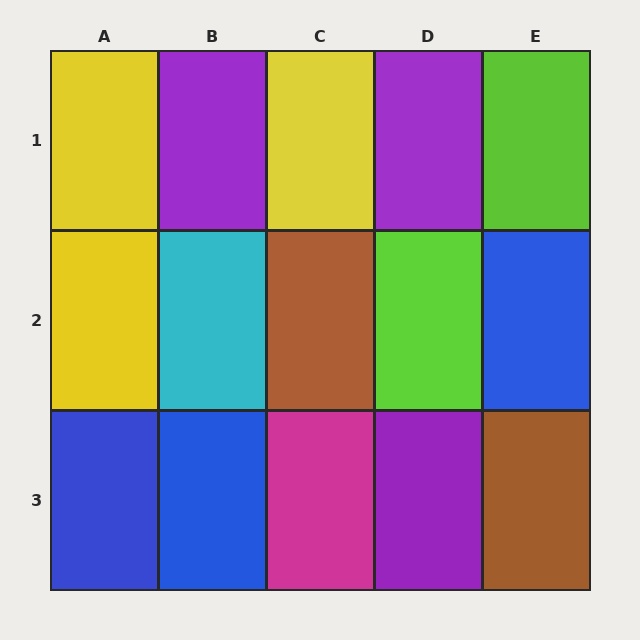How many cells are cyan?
1 cell is cyan.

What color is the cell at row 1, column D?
Purple.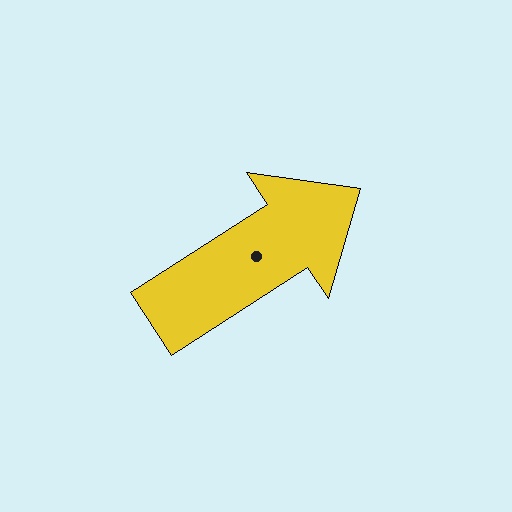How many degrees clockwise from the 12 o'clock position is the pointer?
Approximately 57 degrees.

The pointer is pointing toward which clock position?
Roughly 2 o'clock.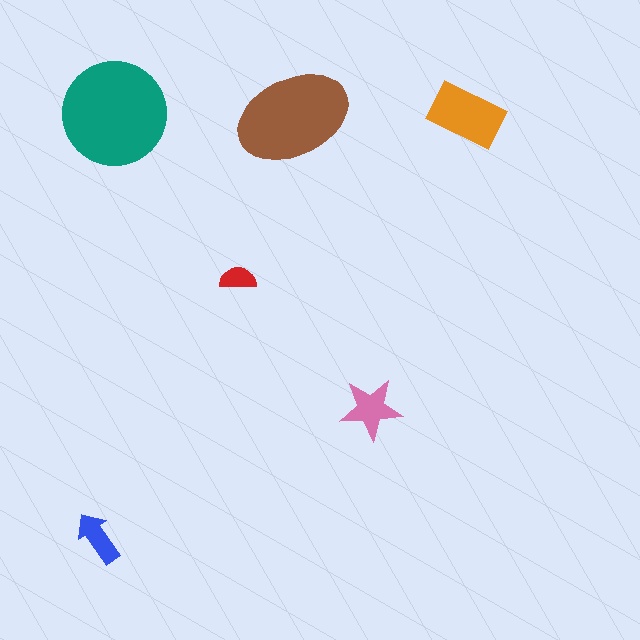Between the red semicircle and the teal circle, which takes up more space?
The teal circle.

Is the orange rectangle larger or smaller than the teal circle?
Smaller.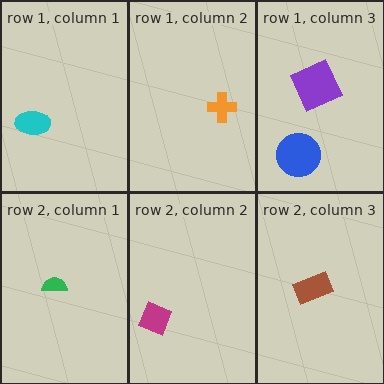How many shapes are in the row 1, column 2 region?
1.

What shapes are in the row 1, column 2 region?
The orange cross.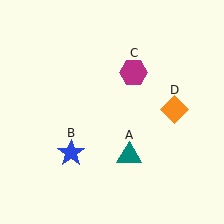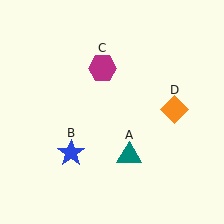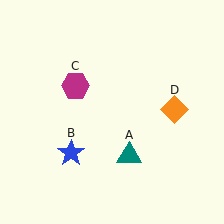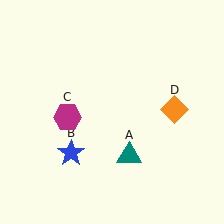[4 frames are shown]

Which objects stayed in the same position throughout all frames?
Teal triangle (object A) and blue star (object B) and orange diamond (object D) remained stationary.